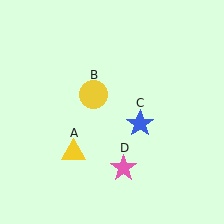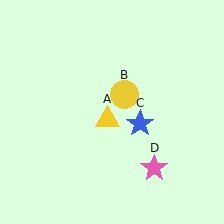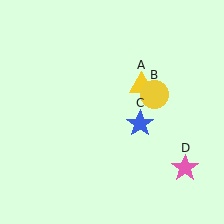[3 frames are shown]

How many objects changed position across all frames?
3 objects changed position: yellow triangle (object A), yellow circle (object B), pink star (object D).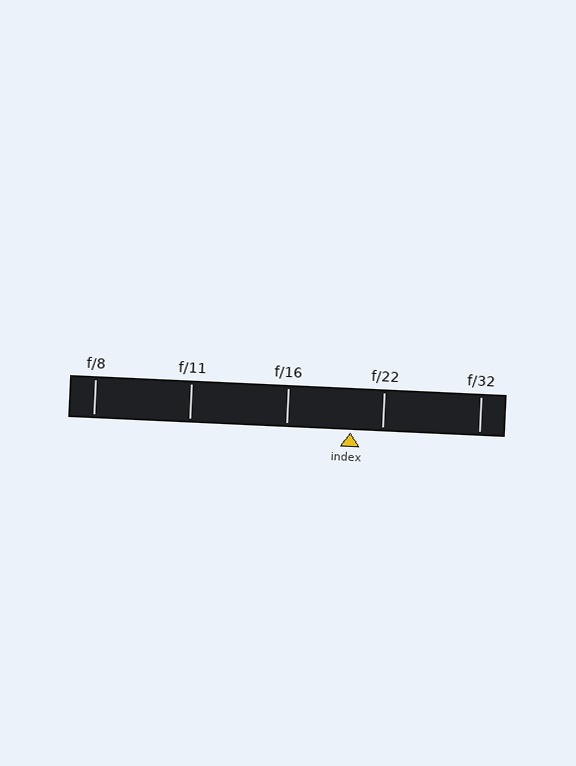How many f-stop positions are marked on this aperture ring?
There are 5 f-stop positions marked.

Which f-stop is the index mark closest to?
The index mark is closest to f/22.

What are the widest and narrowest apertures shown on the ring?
The widest aperture shown is f/8 and the narrowest is f/32.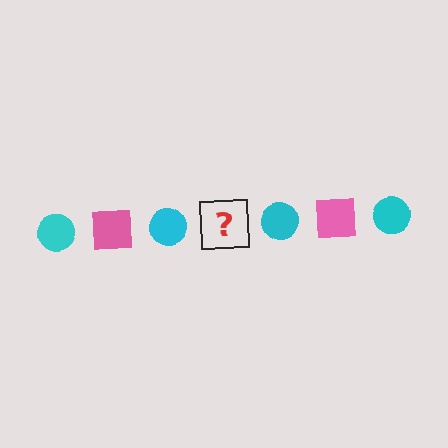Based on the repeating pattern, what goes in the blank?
The blank should be a pink square.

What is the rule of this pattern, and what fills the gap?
The rule is that the pattern alternates between cyan circle and pink square. The gap should be filled with a pink square.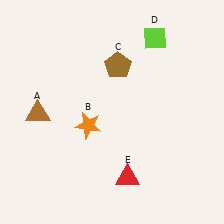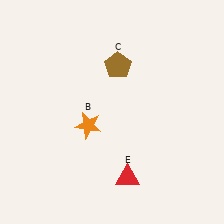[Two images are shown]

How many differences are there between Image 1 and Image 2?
There are 2 differences between the two images.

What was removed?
The lime diamond (D), the brown triangle (A) were removed in Image 2.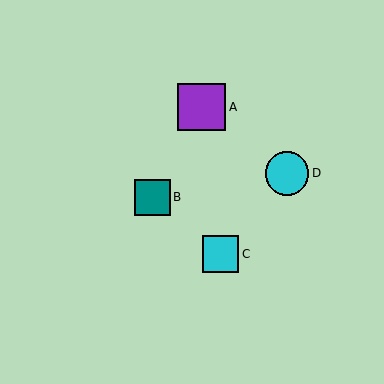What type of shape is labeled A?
Shape A is a purple square.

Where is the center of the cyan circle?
The center of the cyan circle is at (287, 173).